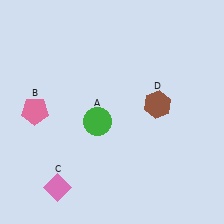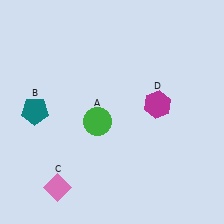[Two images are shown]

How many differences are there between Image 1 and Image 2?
There are 2 differences between the two images.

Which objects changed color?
B changed from pink to teal. D changed from brown to magenta.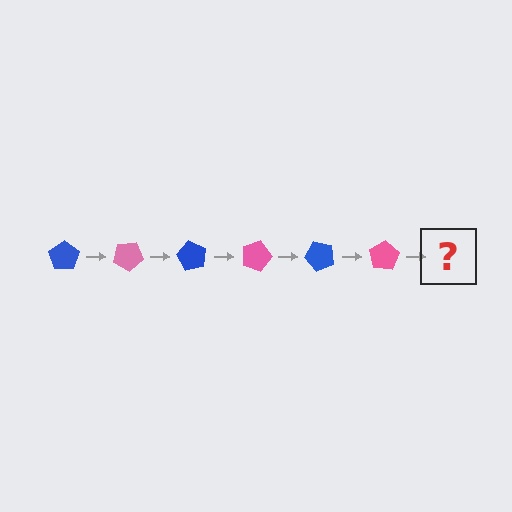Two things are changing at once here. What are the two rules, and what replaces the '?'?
The two rules are that it rotates 30 degrees each step and the color cycles through blue and pink. The '?' should be a blue pentagon, rotated 180 degrees from the start.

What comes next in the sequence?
The next element should be a blue pentagon, rotated 180 degrees from the start.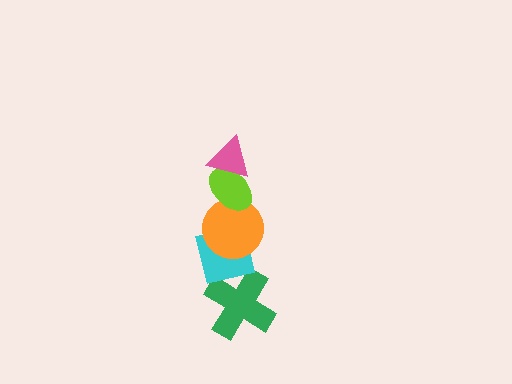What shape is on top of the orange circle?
The lime ellipse is on top of the orange circle.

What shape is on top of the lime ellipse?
The pink triangle is on top of the lime ellipse.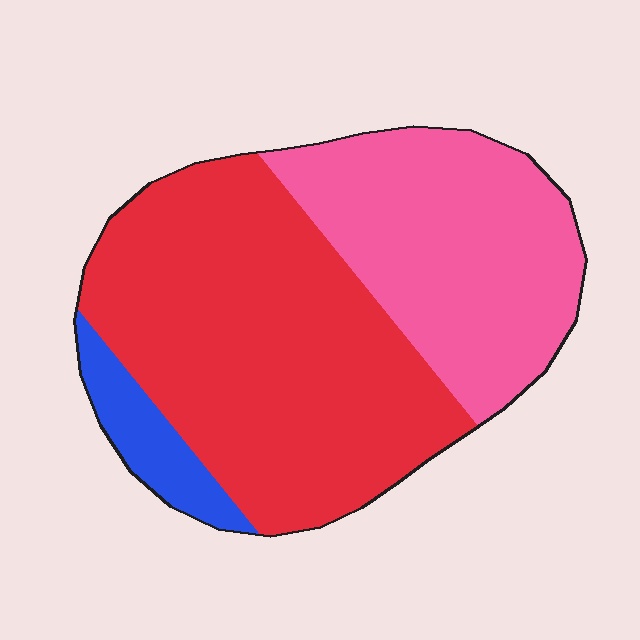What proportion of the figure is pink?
Pink covers roughly 35% of the figure.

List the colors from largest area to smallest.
From largest to smallest: red, pink, blue.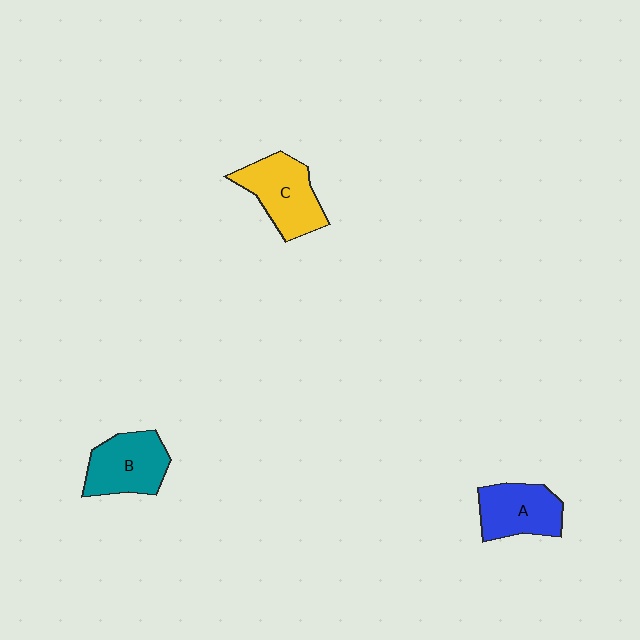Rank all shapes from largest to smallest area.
From largest to smallest: C (yellow), B (teal), A (blue).